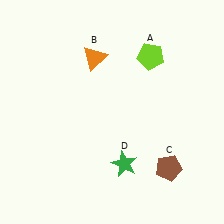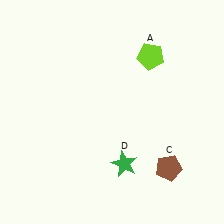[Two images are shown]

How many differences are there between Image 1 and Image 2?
There is 1 difference between the two images.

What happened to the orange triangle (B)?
The orange triangle (B) was removed in Image 2. It was in the top-left area of Image 1.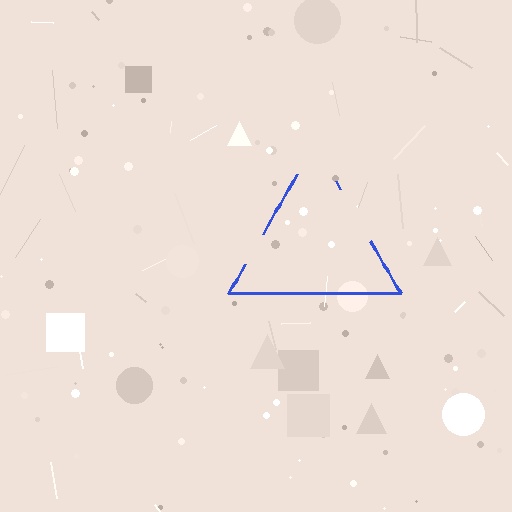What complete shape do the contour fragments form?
The contour fragments form a triangle.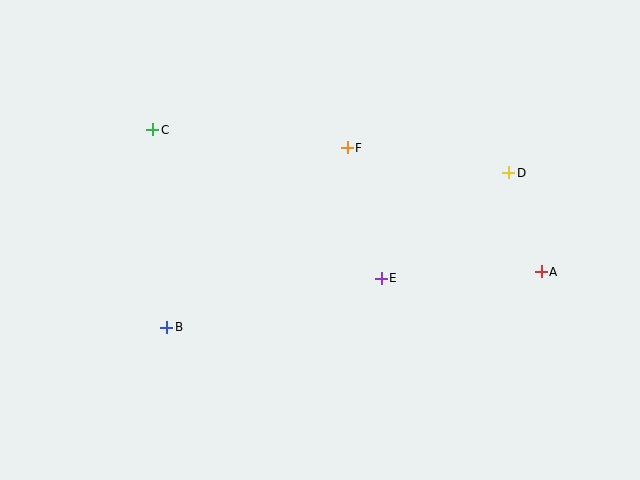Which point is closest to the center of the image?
Point E at (381, 278) is closest to the center.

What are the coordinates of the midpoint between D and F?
The midpoint between D and F is at (428, 160).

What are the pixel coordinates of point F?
Point F is at (347, 148).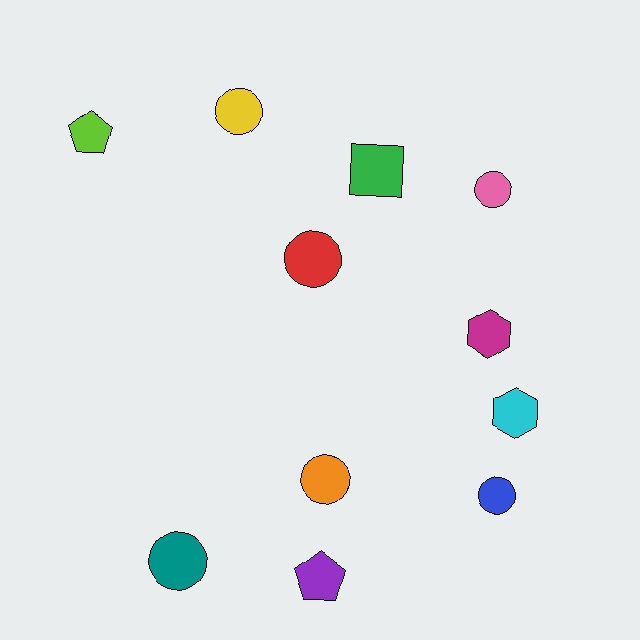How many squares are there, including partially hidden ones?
There is 1 square.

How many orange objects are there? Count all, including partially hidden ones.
There is 1 orange object.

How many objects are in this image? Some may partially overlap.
There are 11 objects.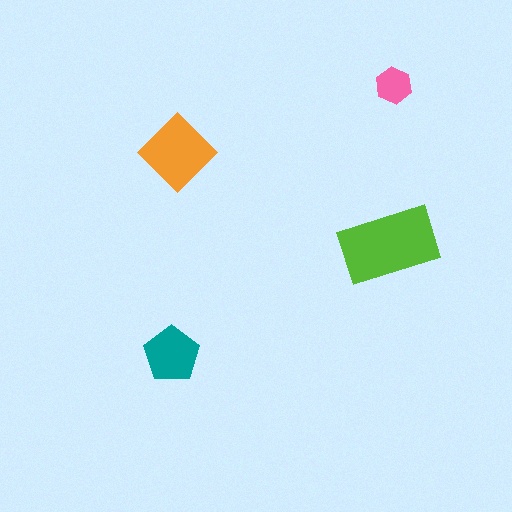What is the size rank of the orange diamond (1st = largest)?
2nd.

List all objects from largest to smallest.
The lime rectangle, the orange diamond, the teal pentagon, the pink hexagon.